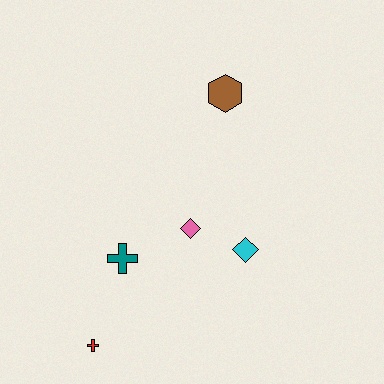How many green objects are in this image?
There are no green objects.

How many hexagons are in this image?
There is 1 hexagon.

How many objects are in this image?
There are 5 objects.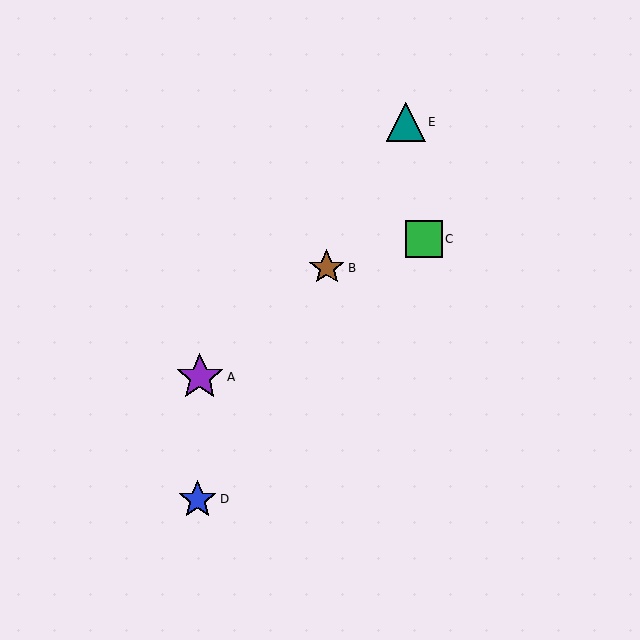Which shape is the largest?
The purple star (labeled A) is the largest.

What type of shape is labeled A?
Shape A is a purple star.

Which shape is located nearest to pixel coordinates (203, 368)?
The purple star (labeled A) at (200, 377) is nearest to that location.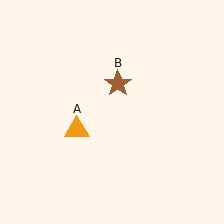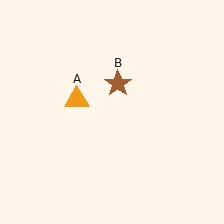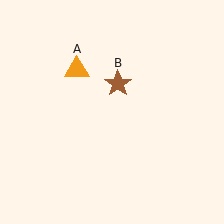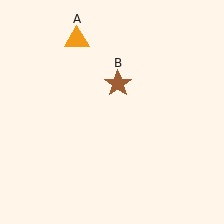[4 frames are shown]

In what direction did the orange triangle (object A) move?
The orange triangle (object A) moved up.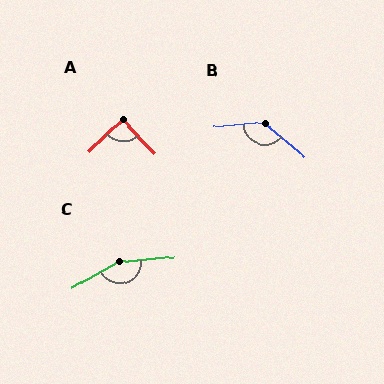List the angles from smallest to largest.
A (90°), B (134°), C (156°).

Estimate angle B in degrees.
Approximately 134 degrees.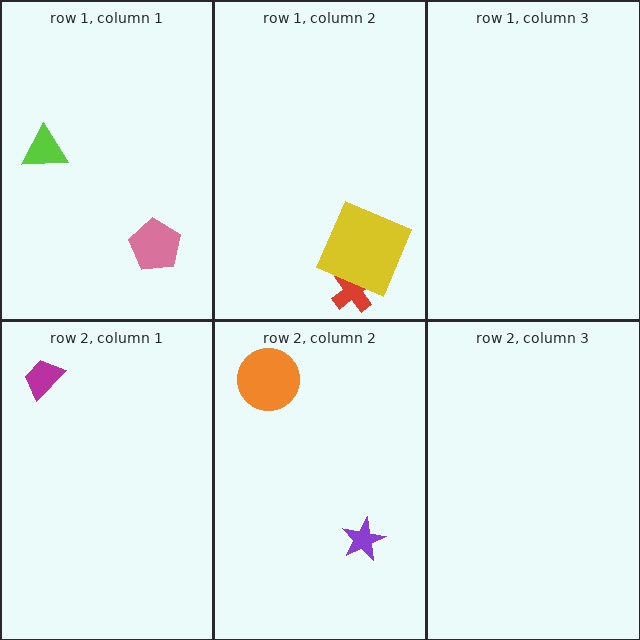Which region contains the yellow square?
The row 1, column 2 region.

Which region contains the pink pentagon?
The row 1, column 1 region.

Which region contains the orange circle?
The row 2, column 2 region.